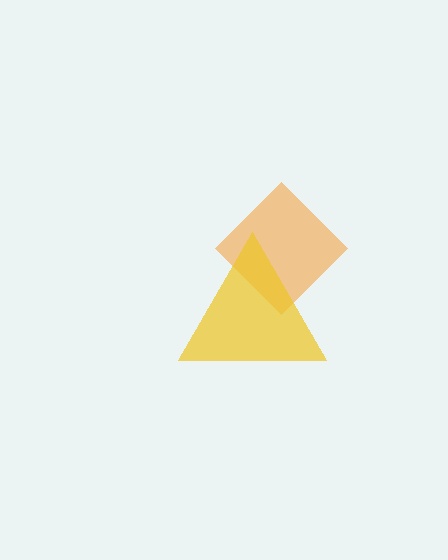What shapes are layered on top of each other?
The layered shapes are: an orange diamond, a yellow triangle.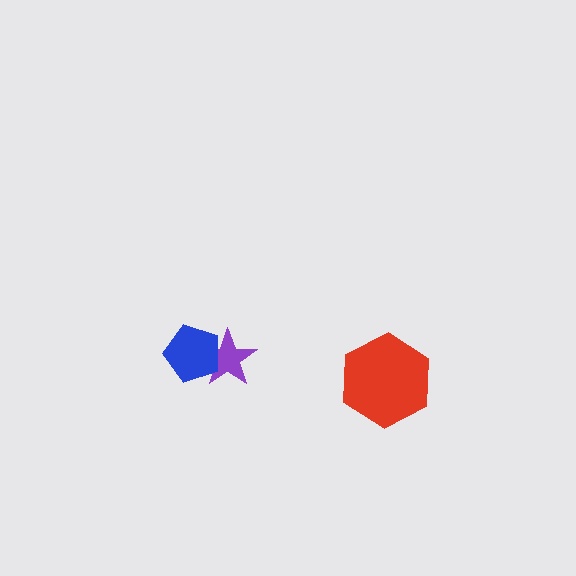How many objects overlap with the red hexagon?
0 objects overlap with the red hexagon.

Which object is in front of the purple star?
The blue pentagon is in front of the purple star.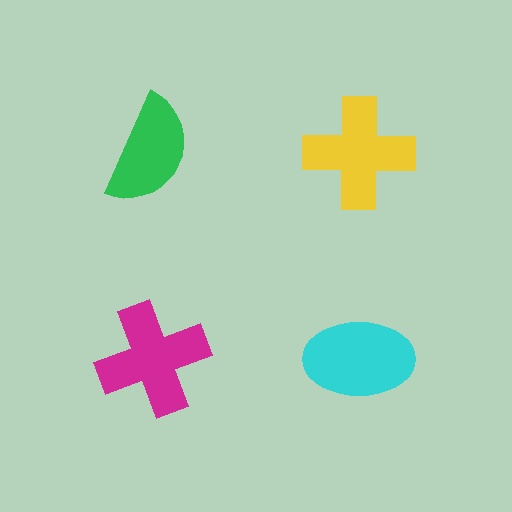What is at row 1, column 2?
A yellow cross.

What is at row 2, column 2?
A cyan ellipse.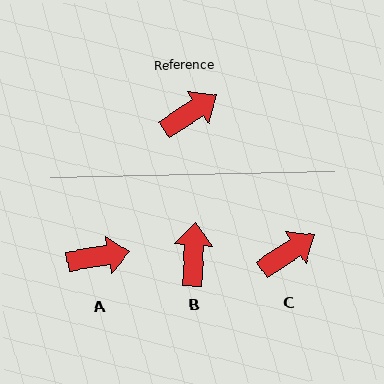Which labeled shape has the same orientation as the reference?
C.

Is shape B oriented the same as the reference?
No, it is off by about 53 degrees.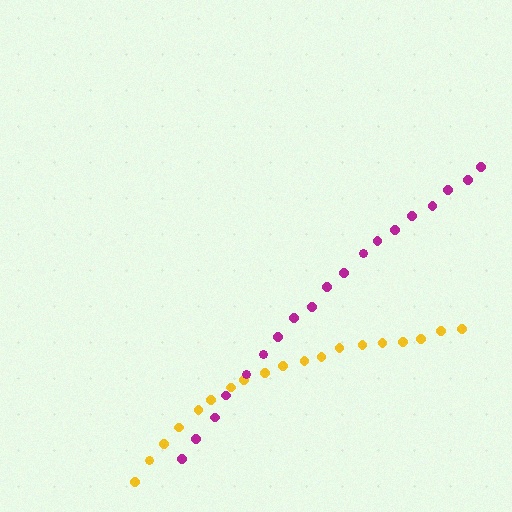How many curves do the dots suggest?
There are 2 distinct paths.